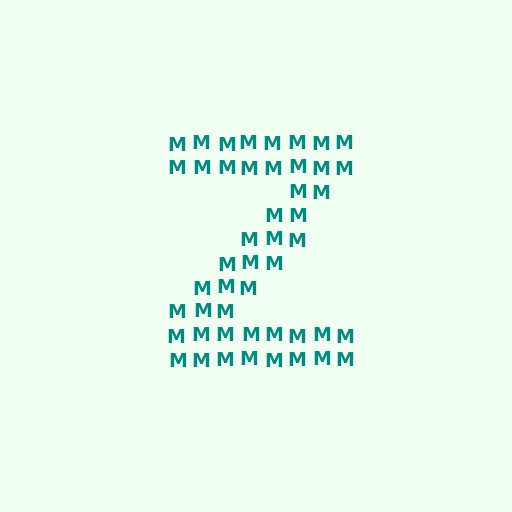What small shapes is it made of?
It is made of small letter M's.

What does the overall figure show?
The overall figure shows the letter Z.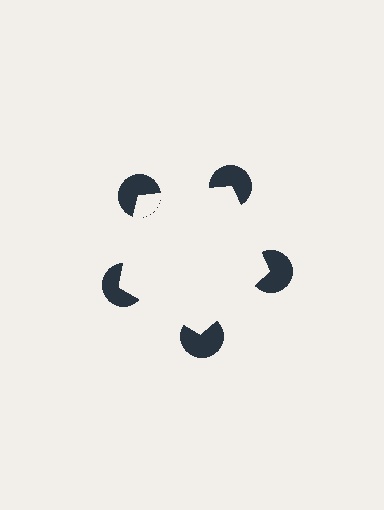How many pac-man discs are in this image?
There are 5 — one at each vertex of the illusory pentagon.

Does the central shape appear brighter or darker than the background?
It typically appears slightly brighter than the background, even though no actual brightness change is drawn.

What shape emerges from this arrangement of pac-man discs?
An illusory pentagon — its edges are inferred from the aligned wedge cuts in the pac-man discs, not physically drawn.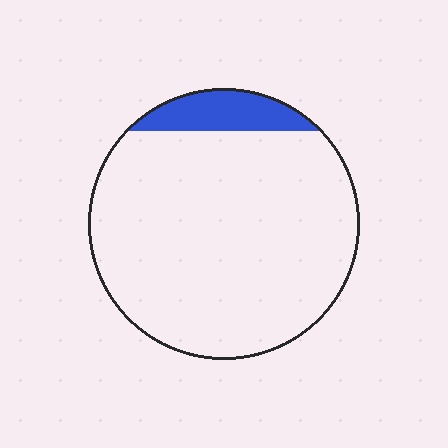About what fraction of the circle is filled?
About one tenth (1/10).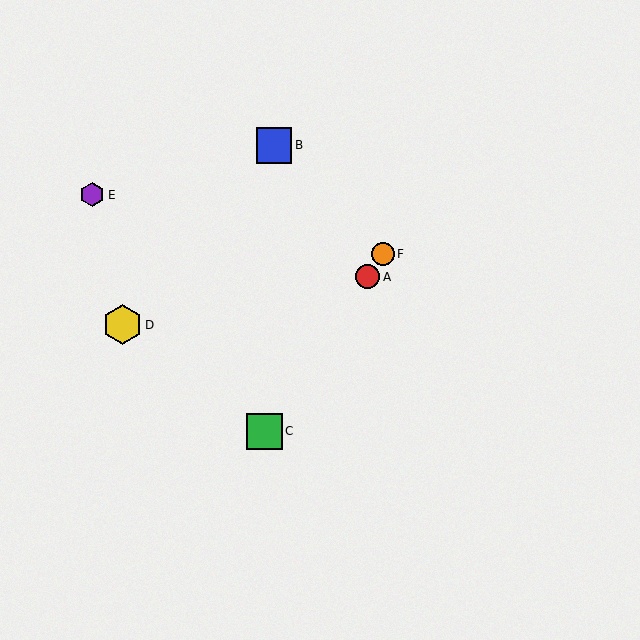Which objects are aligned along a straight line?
Objects A, C, F are aligned along a straight line.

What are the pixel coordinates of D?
Object D is at (122, 325).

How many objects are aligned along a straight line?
3 objects (A, C, F) are aligned along a straight line.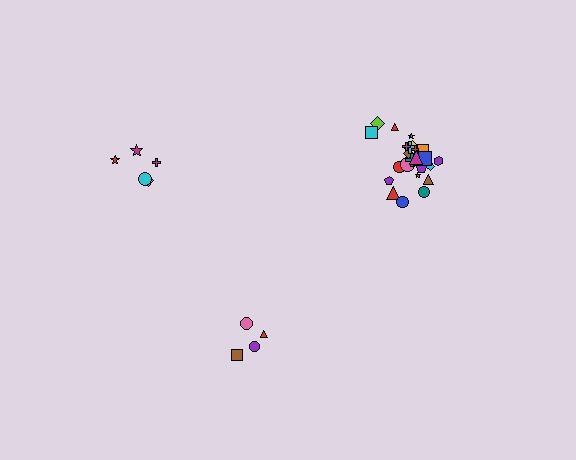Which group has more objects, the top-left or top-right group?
The top-right group.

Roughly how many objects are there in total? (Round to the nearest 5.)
Roughly 35 objects in total.